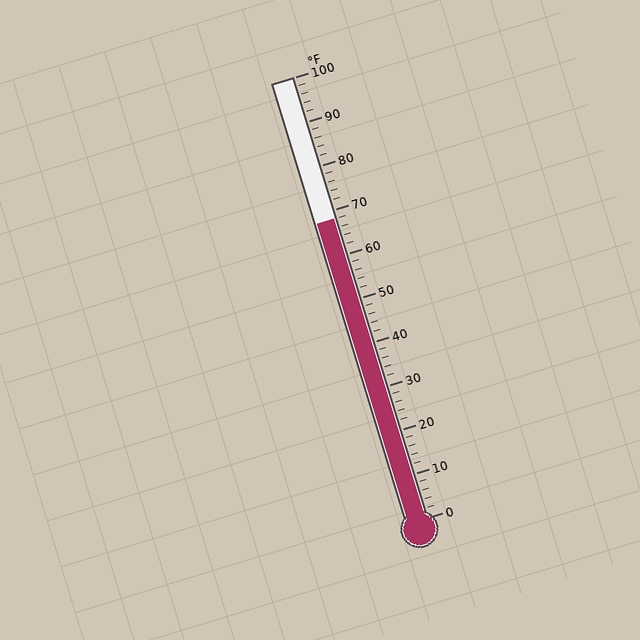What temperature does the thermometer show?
The thermometer shows approximately 68°F.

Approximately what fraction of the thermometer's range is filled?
The thermometer is filled to approximately 70% of its range.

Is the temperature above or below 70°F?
The temperature is below 70°F.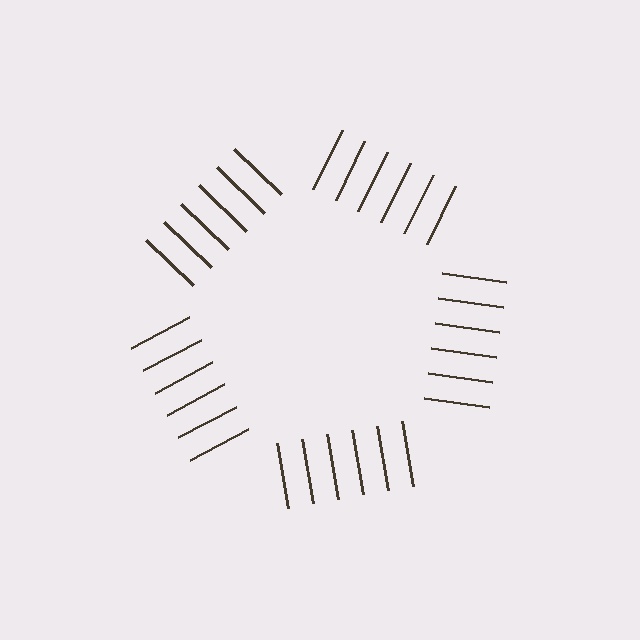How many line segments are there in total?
30 — 6 along each of the 5 edges.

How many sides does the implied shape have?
5 sides — the line-ends trace a pentagon.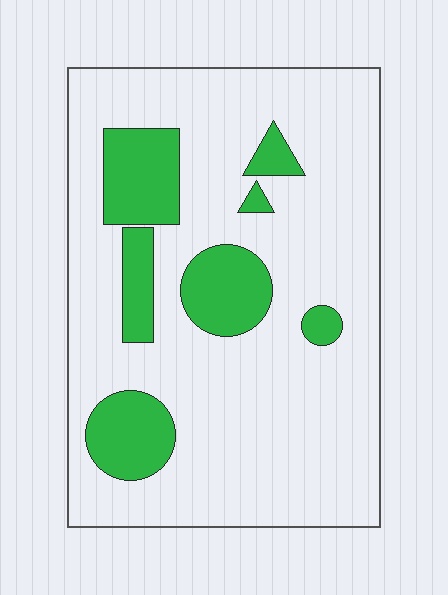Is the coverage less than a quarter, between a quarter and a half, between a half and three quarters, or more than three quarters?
Less than a quarter.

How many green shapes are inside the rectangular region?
7.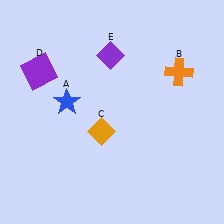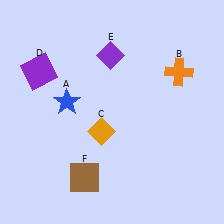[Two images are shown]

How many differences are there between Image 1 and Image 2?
There is 1 difference between the two images.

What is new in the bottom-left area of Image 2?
A brown square (F) was added in the bottom-left area of Image 2.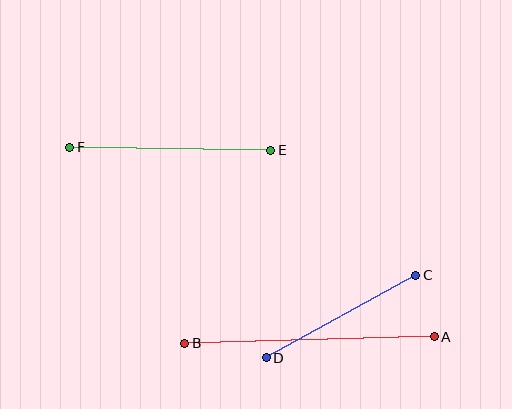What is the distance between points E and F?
The distance is approximately 201 pixels.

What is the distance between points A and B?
The distance is approximately 250 pixels.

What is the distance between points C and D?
The distance is approximately 171 pixels.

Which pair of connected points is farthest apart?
Points A and B are farthest apart.